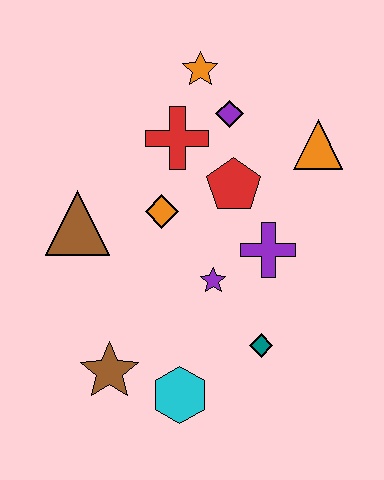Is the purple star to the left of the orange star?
No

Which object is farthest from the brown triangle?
The orange triangle is farthest from the brown triangle.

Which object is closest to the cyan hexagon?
The brown star is closest to the cyan hexagon.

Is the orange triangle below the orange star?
Yes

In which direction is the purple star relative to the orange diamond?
The purple star is below the orange diamond.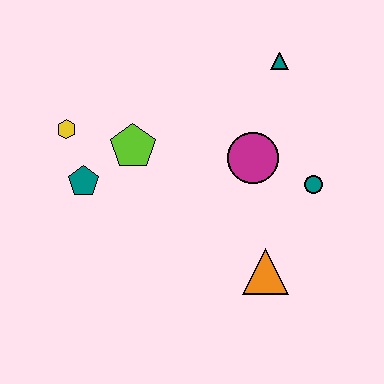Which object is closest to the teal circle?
The magenta circle is closest to the teal circle.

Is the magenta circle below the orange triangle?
No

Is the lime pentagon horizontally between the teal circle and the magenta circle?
No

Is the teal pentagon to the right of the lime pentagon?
No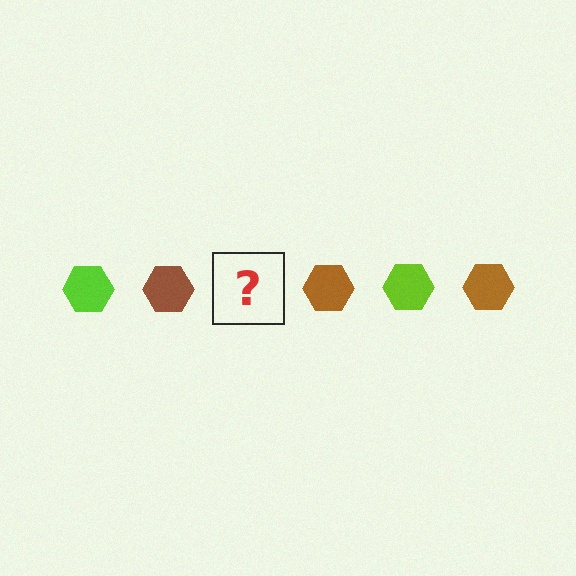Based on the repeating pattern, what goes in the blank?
The blank should be a lime hexagon.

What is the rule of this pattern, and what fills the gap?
The rule is that the pattern cycles through lime, brown hexagons. The gap should be filled with a lime hexagon.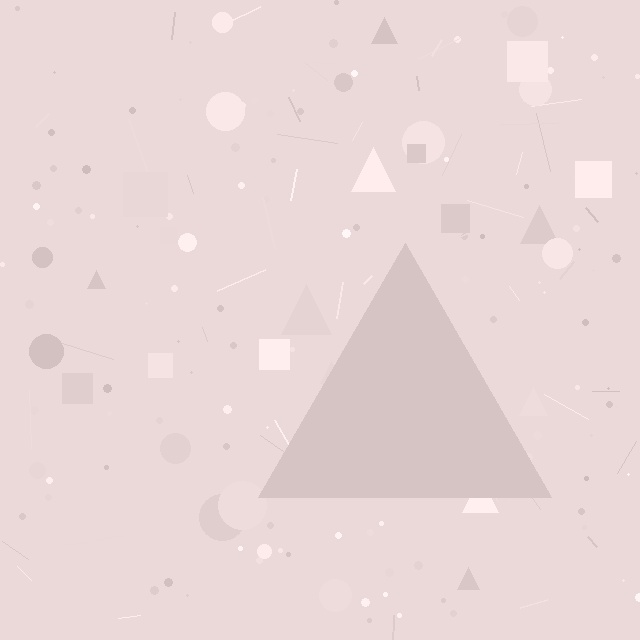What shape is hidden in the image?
A triangle is hidden in the image.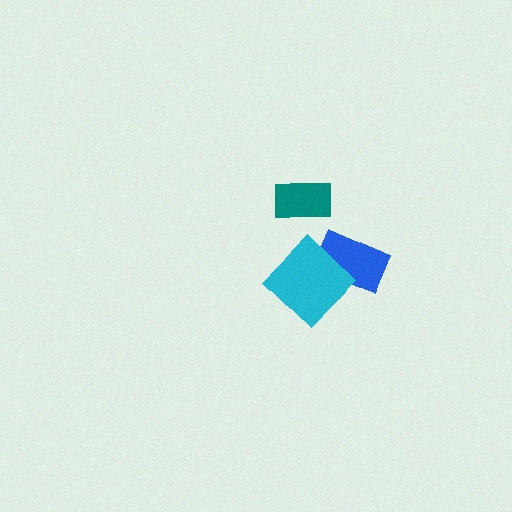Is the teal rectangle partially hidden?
No, no other shape covers it.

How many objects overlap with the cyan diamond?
1 object overlaps with the cyan diamond.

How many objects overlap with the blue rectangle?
1 object overlaps with the blue rectangle.